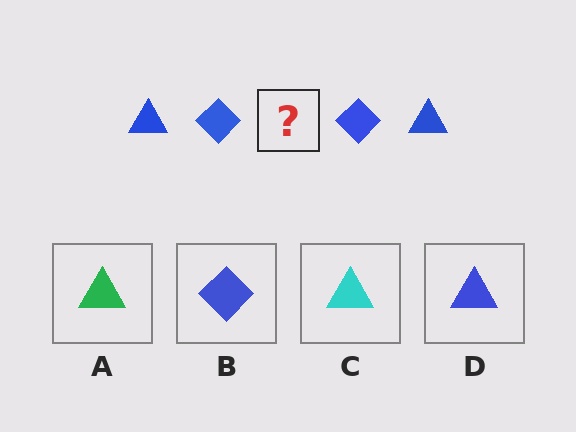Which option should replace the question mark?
Option D.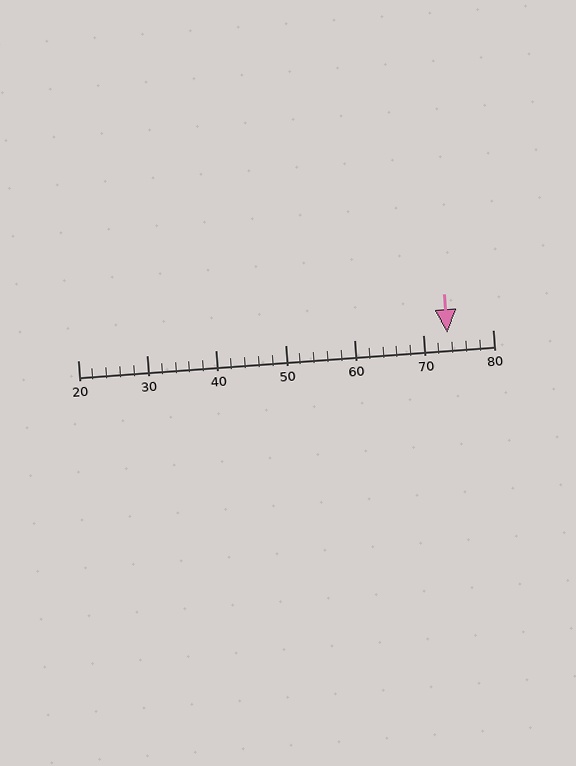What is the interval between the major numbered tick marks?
The major tick marks are spaced 10 units apart.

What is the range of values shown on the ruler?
The ruler shows values from 20 to 80.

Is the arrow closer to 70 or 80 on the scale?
The arrow is closer to 70.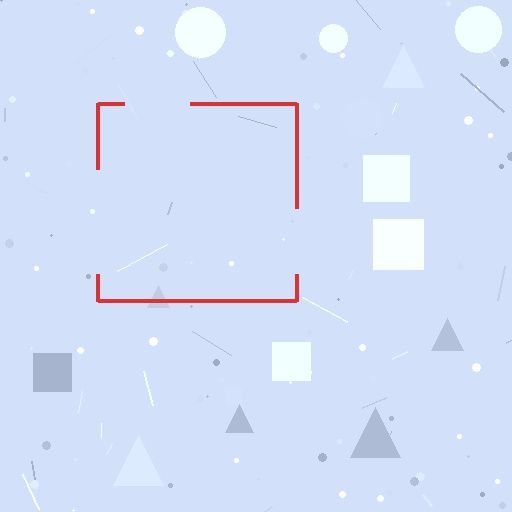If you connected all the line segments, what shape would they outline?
They would outline a square.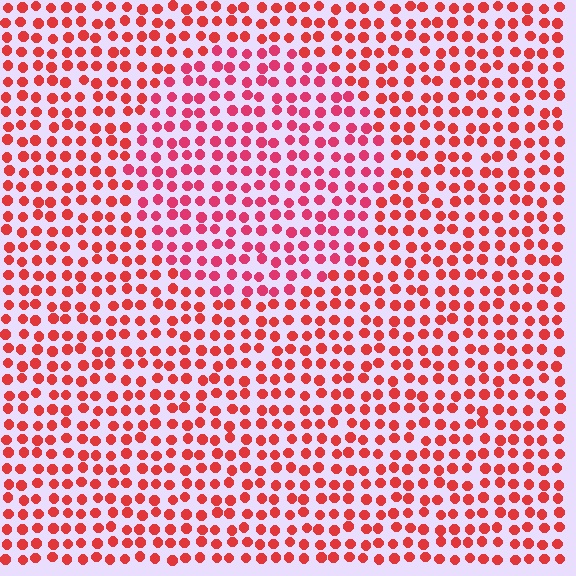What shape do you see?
I see a circle.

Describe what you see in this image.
The image is filled with small red elements in a uniform arrangement. A circle-shaped region is visible where the elements are tinted to a slightly different hue, forming a subtle color boundary.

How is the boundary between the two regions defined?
The boundary is defined purely by a slight shift in hue (about 19 degrees). Spacing, size, and orientation are identical on both sides.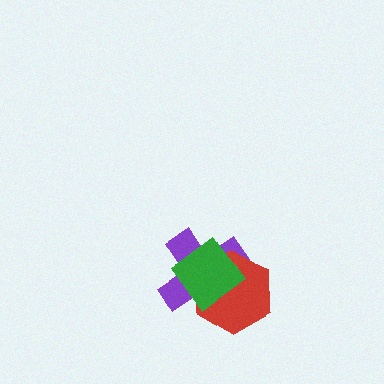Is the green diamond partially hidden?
No, no other shape covers it.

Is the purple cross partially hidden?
Yes, it is partially covered by another shape.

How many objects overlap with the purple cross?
2 objects overlap with the purple cross.